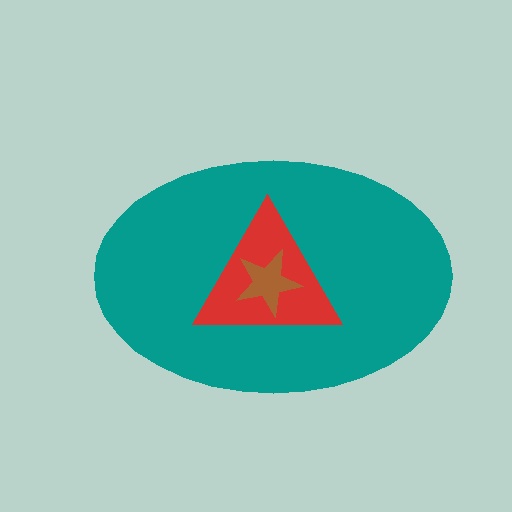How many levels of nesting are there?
3.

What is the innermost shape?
The brown star.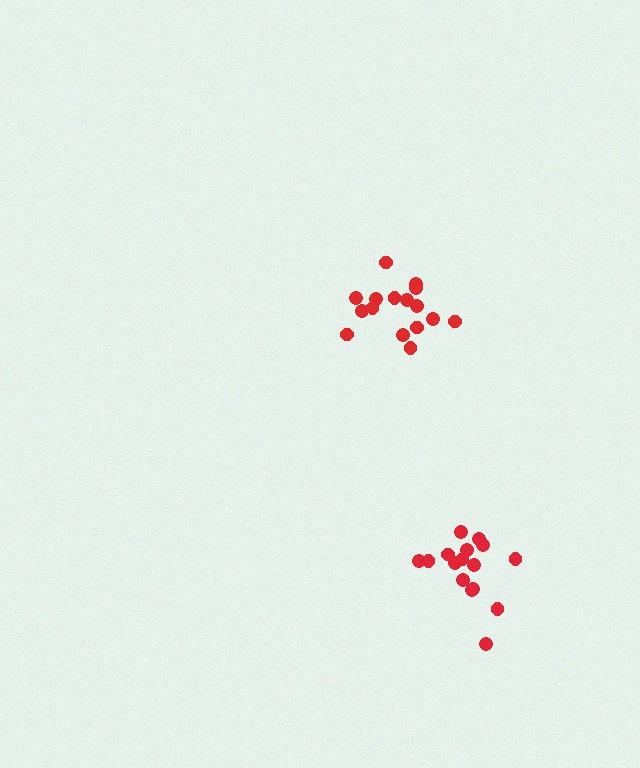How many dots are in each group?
Group 1: 16 dots, Group 2: 16 dots (32 total).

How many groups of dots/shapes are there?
There are 2 groups.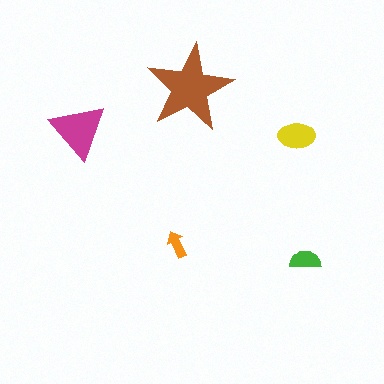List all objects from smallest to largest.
The orange arrow, the green semicircle, the yellow ellipse, the magenta triangle, the brown star.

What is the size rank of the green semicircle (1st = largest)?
4th.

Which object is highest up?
The brown star is topmost.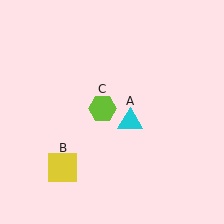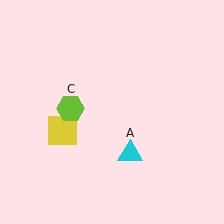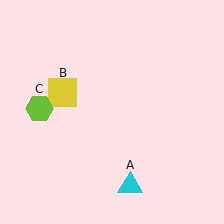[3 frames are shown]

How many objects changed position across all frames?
3 objects changed position: cyan triangle (object A), yellow square (object B), lime hexagon (object C).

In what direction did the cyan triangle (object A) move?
The cyan triangle (object A) moved down.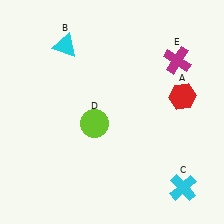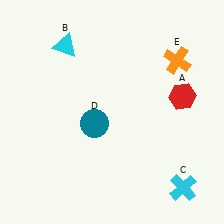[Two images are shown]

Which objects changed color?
D changed from lime to teal. E changed from magenta to orange.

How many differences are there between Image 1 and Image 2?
There are 2 differences between the two images.